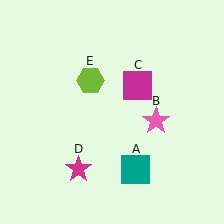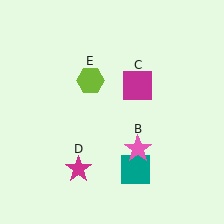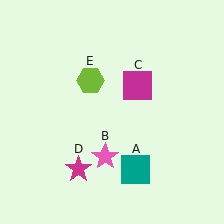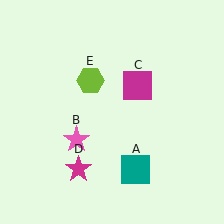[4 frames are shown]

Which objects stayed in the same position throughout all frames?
Teal square (object A) and magenta square (object C) and magenta star (object D) and lime hexagon (object E) remained stationary.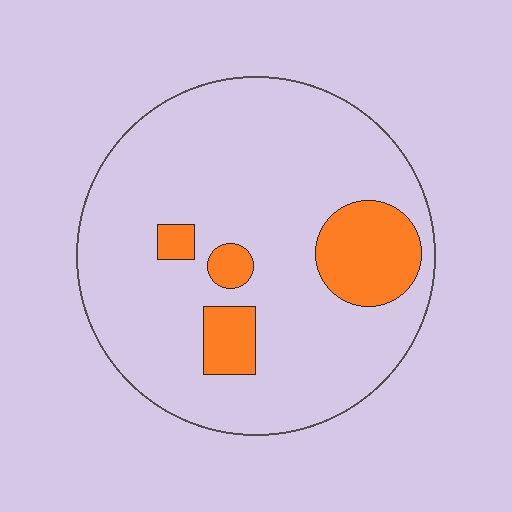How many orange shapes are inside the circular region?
4.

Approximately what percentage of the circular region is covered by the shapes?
Approximately 15%.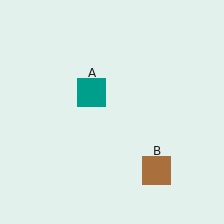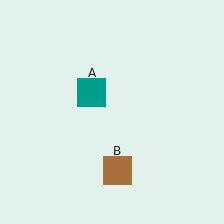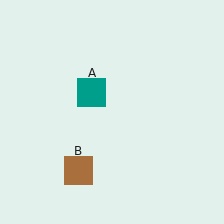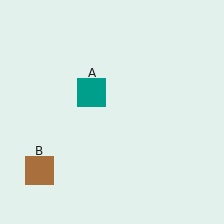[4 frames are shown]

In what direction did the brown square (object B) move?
The brown square (object B) moved left.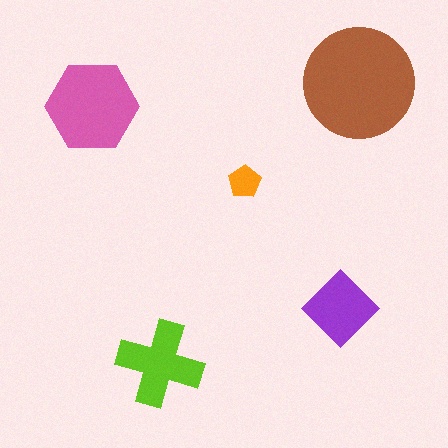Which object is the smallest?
The orange pentagon.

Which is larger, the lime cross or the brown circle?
The brown circle.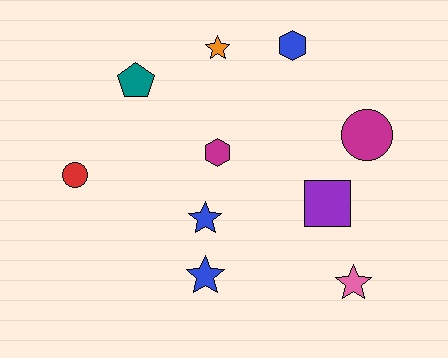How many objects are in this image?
There are 10 objects.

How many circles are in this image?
There are 2 circles.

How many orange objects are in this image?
There is 1 orange object.